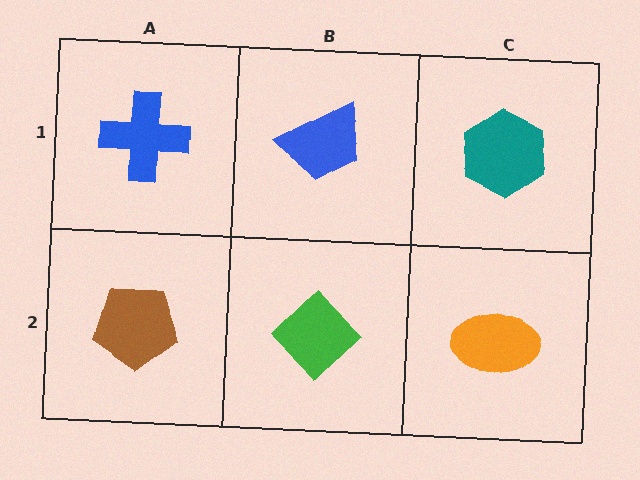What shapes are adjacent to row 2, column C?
A teal hexagon (row 1, column C), a green diamond (row 2, column B).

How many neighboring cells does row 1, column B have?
3.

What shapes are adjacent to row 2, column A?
A blue cross (row 1, column A), a green diamond (row 2, column B).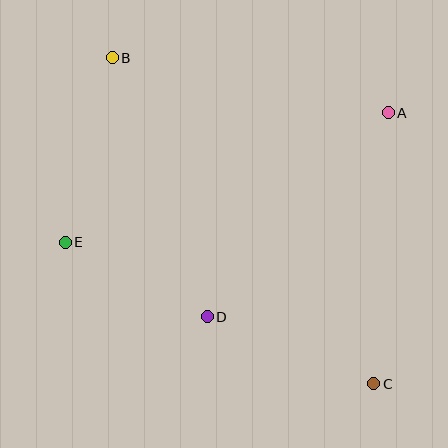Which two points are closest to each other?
Points D and E are closest to each other.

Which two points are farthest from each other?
Points B and C are farthest from each other.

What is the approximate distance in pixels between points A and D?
The distance between A and D is approximately 273 pixels.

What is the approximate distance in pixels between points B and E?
The distance between B and E is approximately 191 pixels.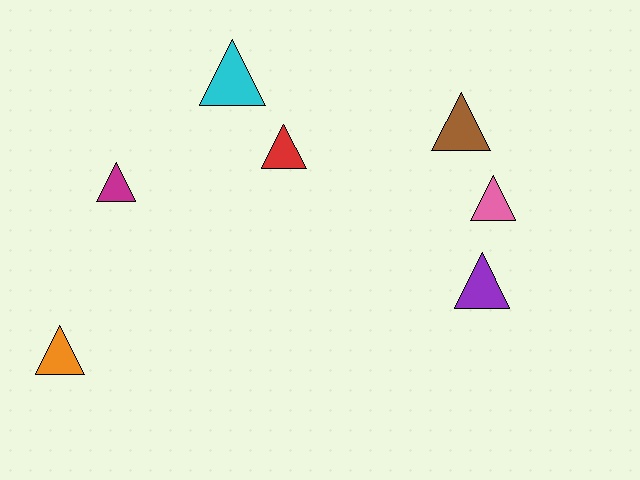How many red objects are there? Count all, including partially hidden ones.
There is 1 red object.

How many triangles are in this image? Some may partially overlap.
There are 7 triangles.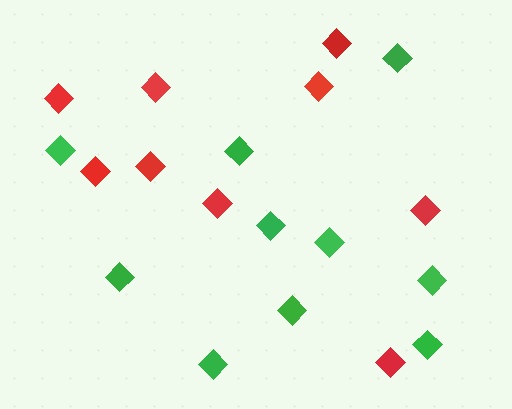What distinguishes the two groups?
There are 2 groups: one group of red diamonds (9) and one group of green diamonds (10).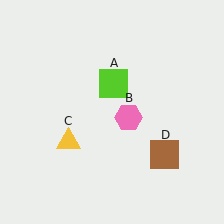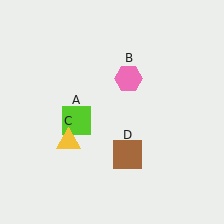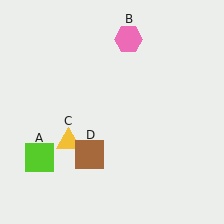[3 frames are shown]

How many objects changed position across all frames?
3 objects changed position: lime square (object A), pink hexagon (object B), brown square (object D).